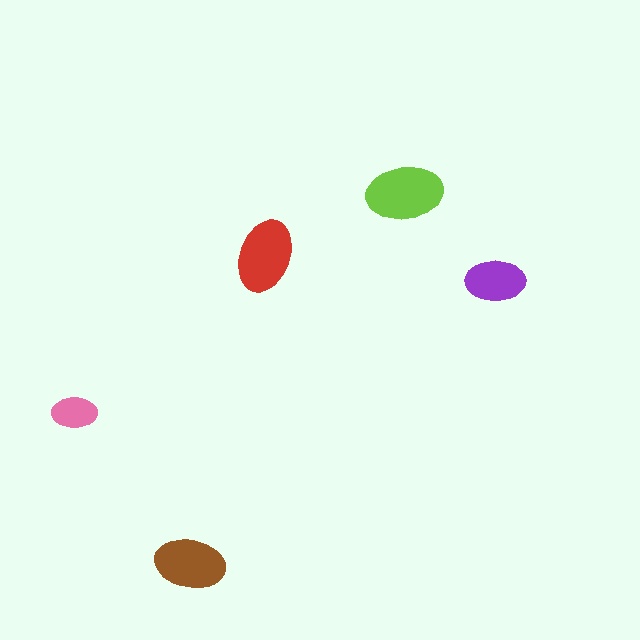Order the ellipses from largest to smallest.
the lime one, the red one, the brown one, the purple one, the pink one.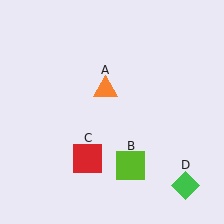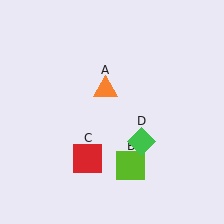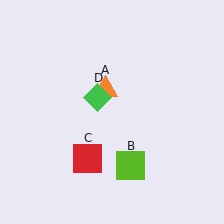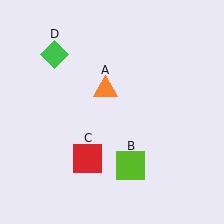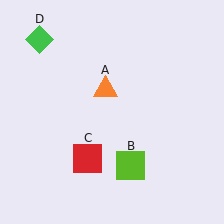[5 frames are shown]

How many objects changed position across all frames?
1 object changed position: green diamond (object D).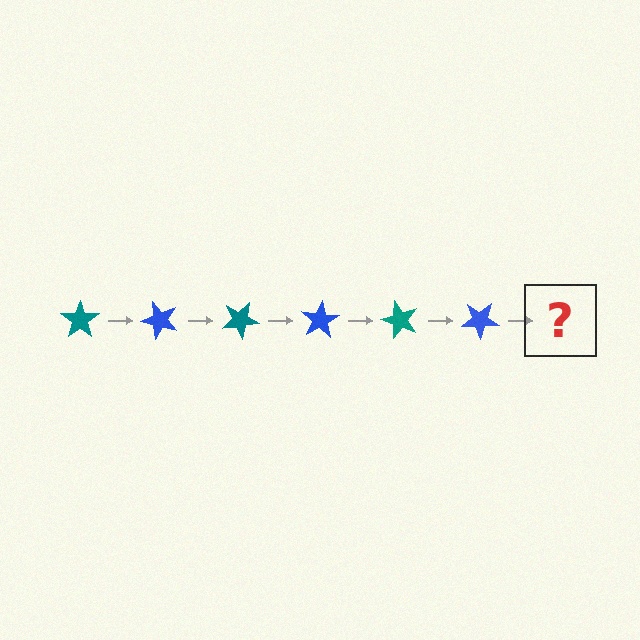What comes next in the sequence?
The next element should be a teal star, rotated 300 degrees from the start.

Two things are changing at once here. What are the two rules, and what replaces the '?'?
The two rules are that it rotates 50 degrees each step and the color cycles through teal and blue. The '?' should be a teal star, rotated 300 degrees from the start.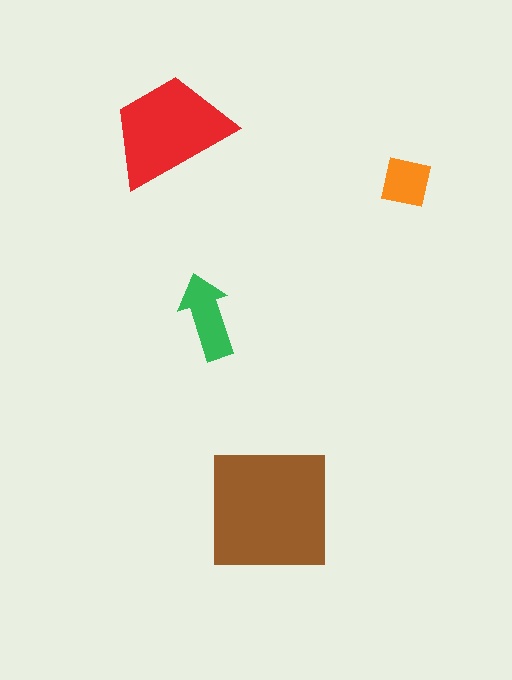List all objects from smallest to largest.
The orange square, the green arrow, the red trapezoid, the brown square.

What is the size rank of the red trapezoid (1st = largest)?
2nd.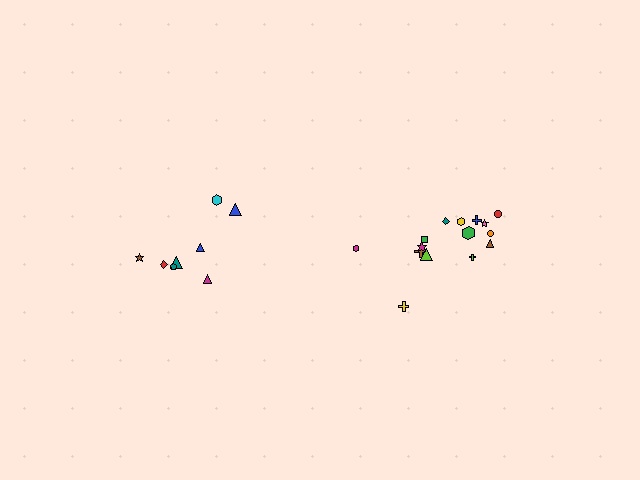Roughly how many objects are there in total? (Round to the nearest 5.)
Roughly 25 objects in total.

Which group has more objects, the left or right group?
The right group.